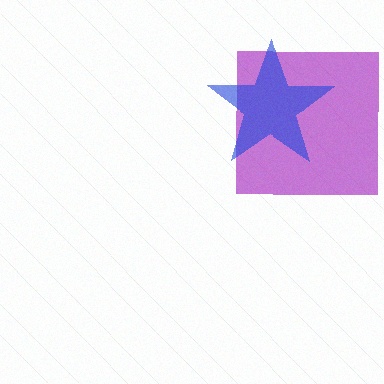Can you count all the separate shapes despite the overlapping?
Yes, there are 2 separate shapes.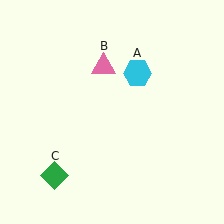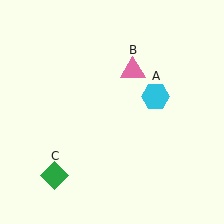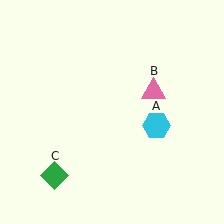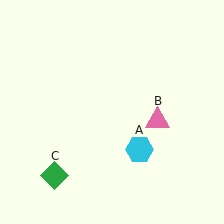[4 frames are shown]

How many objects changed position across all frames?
2 objects changed position: cyan hexagon (object A), pink triangle (object B).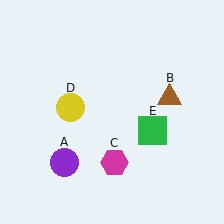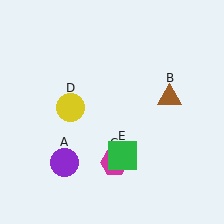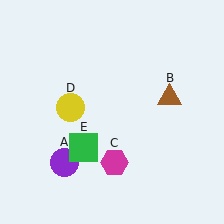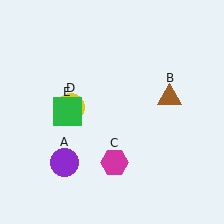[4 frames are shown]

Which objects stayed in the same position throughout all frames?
Purple circle (object A) and brown triangle (object B) and magenta hexagon (object C) and yellow circle (object D) remained stationary.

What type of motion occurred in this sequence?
The green square (object E) rotated clockwise around the center of the scene.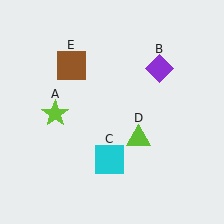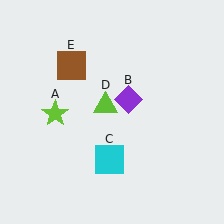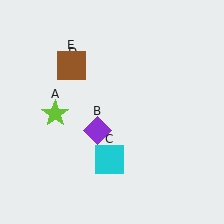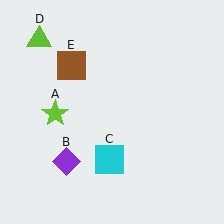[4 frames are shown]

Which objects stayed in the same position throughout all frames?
Lime star (object A) and cyan square (object C) and brown square (object E) remained stationary.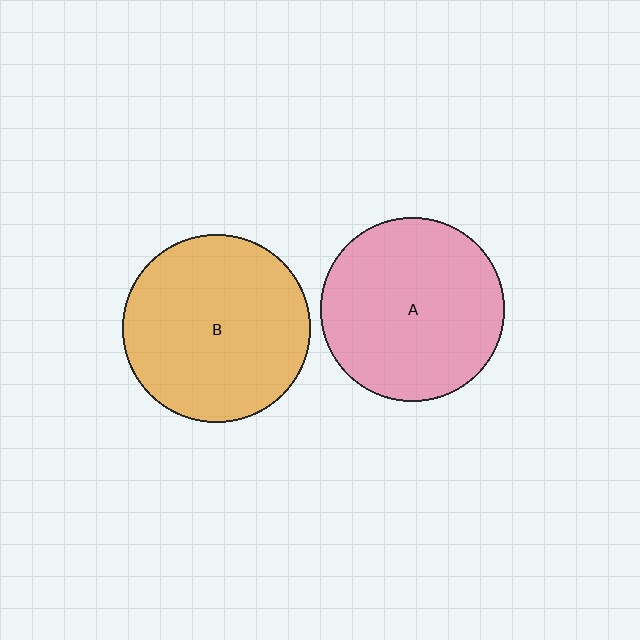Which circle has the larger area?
Circle B (orange).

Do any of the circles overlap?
No, none of the circles overlap.